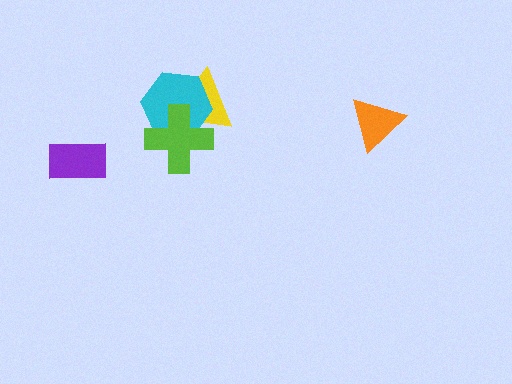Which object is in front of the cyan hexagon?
The lime cross is in front of the cyan hexagon.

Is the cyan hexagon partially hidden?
Yes, it is partially covered by another shape.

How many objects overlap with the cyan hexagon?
2 objects overlap with the cyan hexagon.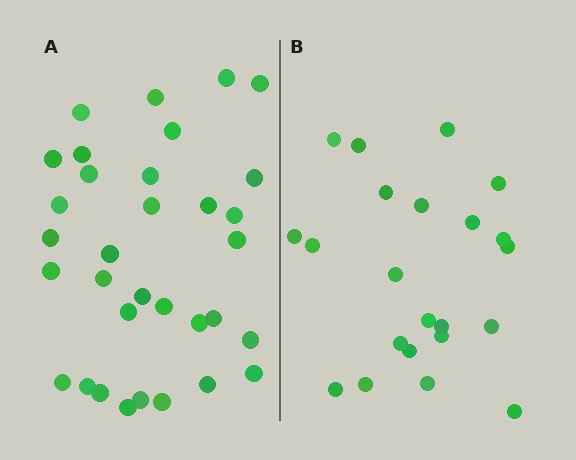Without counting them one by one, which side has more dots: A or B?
Region A (the left region) has more dots.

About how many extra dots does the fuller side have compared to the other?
Region A has roughly 12 or so more dots than region B.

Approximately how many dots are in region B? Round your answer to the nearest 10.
About 20 dots. (The exact count is 22, which rounds to 20.)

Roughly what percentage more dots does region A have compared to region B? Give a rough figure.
About 50% more.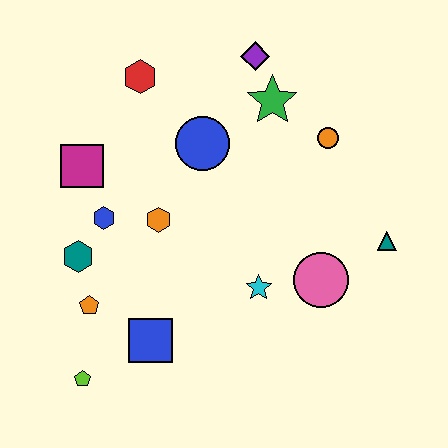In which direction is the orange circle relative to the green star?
The orange circle is to the right of the green star.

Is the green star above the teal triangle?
Yes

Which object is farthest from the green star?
The lime pentagon is farthest from the green star.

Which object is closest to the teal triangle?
The pink circle is closest to the teal triangle.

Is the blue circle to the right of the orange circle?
No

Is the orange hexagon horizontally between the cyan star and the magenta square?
Yes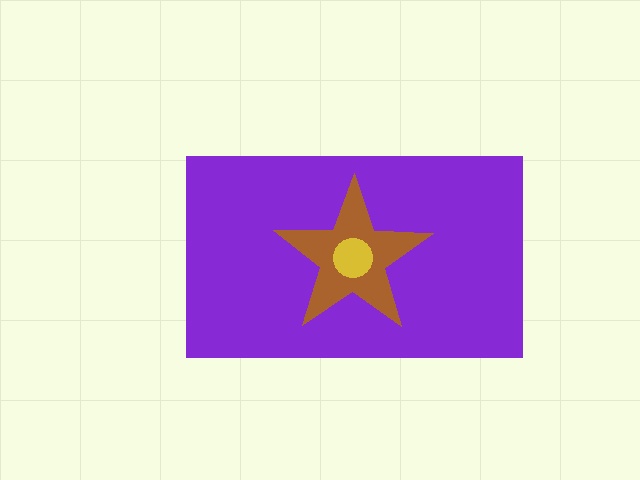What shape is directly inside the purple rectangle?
The brown star.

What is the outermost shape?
The purple rectangle.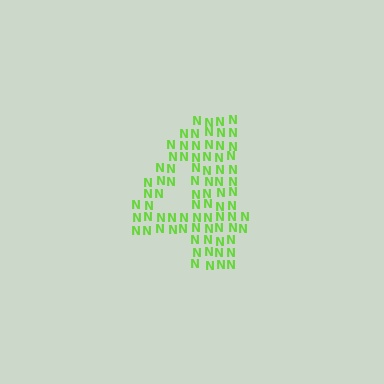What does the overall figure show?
The overall figure shows the digit 4.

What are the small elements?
The small elements are letter N's.